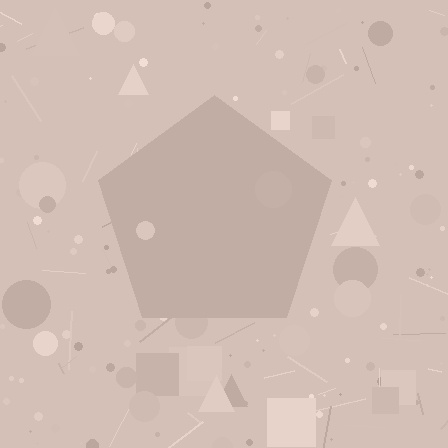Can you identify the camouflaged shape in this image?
The camouflaged shape is a pentagon.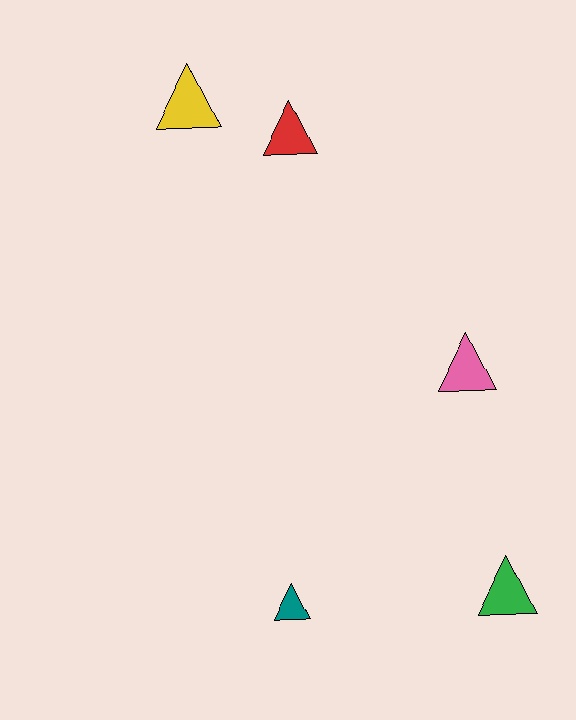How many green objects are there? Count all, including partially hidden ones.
There is 1 green object.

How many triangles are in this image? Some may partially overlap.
There are 5 triangles.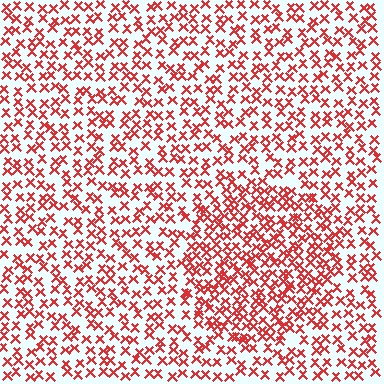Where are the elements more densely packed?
The elements are more densely packed inside the circle boundary.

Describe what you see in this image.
The image contains small red elements arranged at two different densities. A circle-shaped region is visible where the elements are more densely packed than the surrounding area.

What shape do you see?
I see a circle.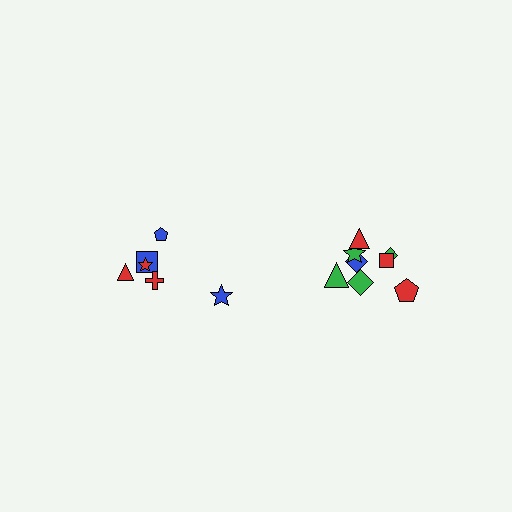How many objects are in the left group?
There are 6 objects.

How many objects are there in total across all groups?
There are 14 objects.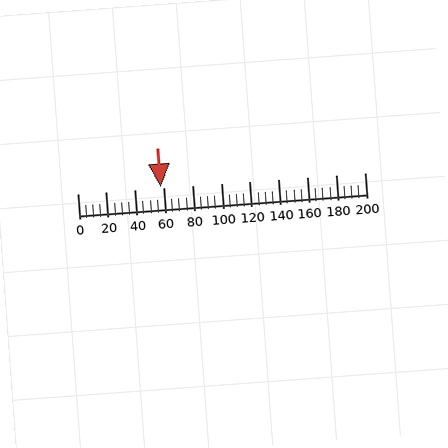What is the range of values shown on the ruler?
The ruler shows values from 0 to 200.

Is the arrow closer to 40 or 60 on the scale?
The arrow is closer to 60.